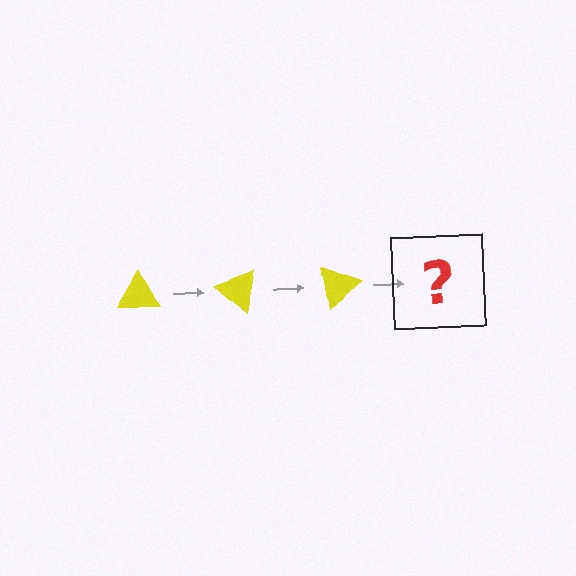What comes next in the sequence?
The next element should be a yellow triangle rotated 120 degrees.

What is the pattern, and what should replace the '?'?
The pattern is that the triangle rotates 40 degrees each step. The '?' should be a yellow triangle rotated 120 degrees.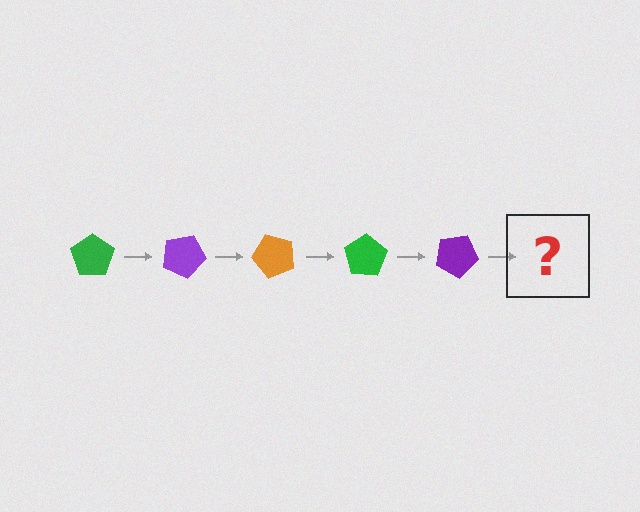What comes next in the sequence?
The next element should be an orange pentagon, rotated 125 degrees from the start.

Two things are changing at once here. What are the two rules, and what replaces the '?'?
The two rules are that it rotates 25 degrees each step and the color cycles through green, purple, and orange. The '?' should be an orange pentagon, rotated 125 degrees from the start.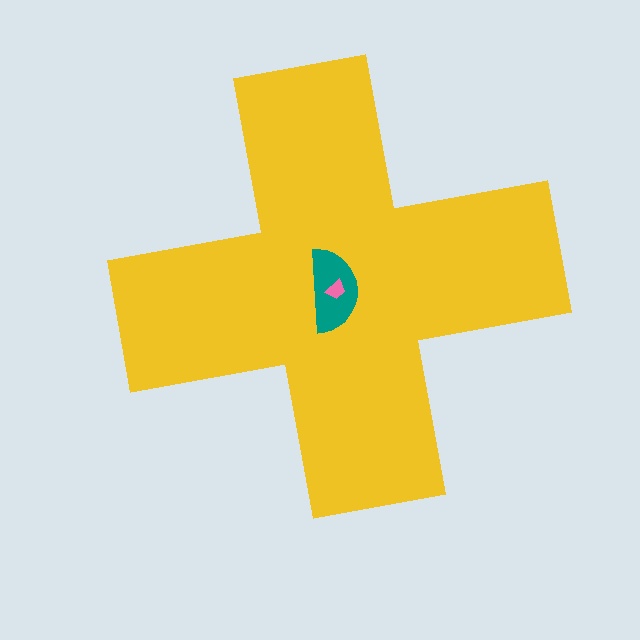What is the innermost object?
The pink trapezoid.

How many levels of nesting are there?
3.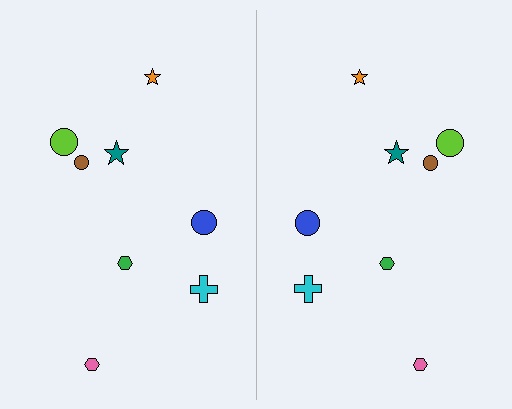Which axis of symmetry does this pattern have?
The pattern has a vertical axis of symmetry running through the center of the image.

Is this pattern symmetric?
Yes, this pattern has bilateral (reflection) symmetry.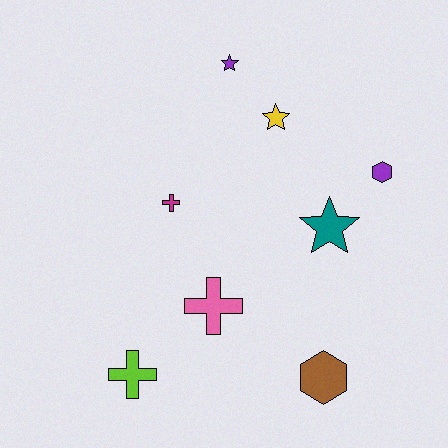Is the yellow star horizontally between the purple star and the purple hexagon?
Yes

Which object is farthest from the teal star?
The lime cross is farthest from the teal star.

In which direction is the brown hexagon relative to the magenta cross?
The brown hexagon is below the magenta cross.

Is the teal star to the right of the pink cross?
Yes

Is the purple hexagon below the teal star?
No